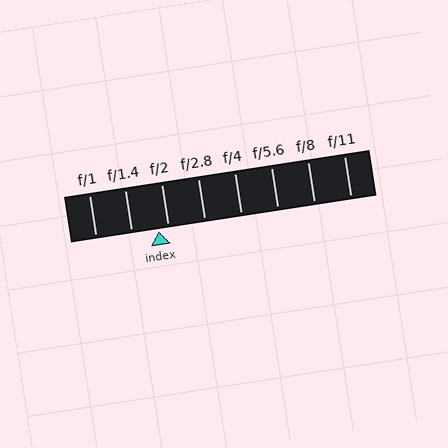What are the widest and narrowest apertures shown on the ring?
The widest aperture shown is f/1 and the narrowest is f/11.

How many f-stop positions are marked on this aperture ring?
There are 8 f-stop positions marked.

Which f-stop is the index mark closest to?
The index mark is closest to f/2.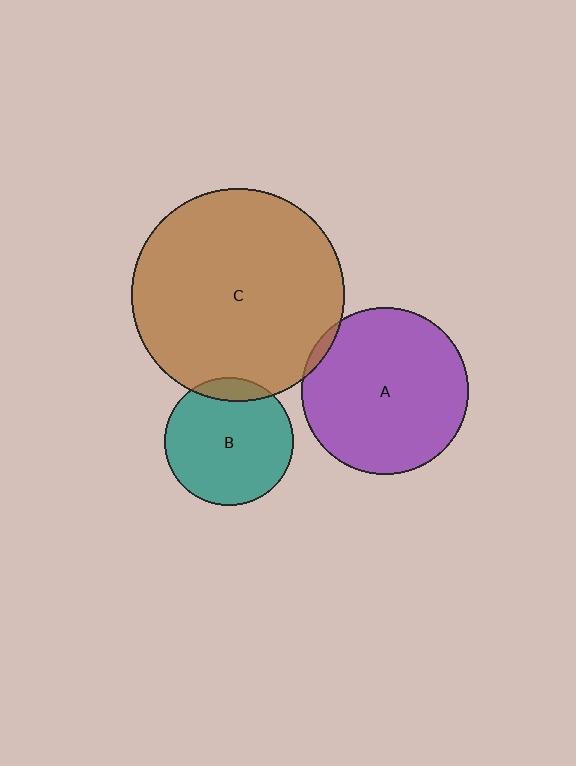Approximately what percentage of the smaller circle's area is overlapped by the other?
Approximately 5%.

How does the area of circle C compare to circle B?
Approximately 2.7 times.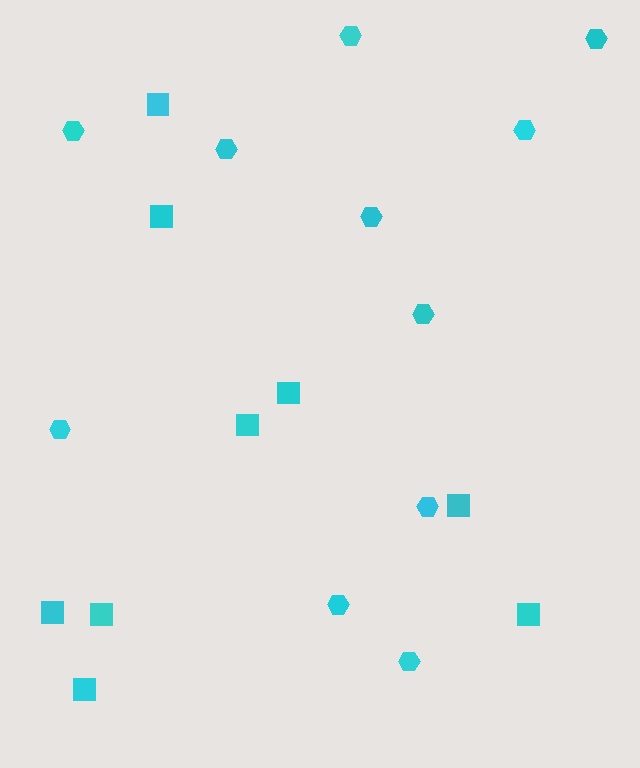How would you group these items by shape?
There are 2 groups: one group of squares (9) and one group of hexagons (11).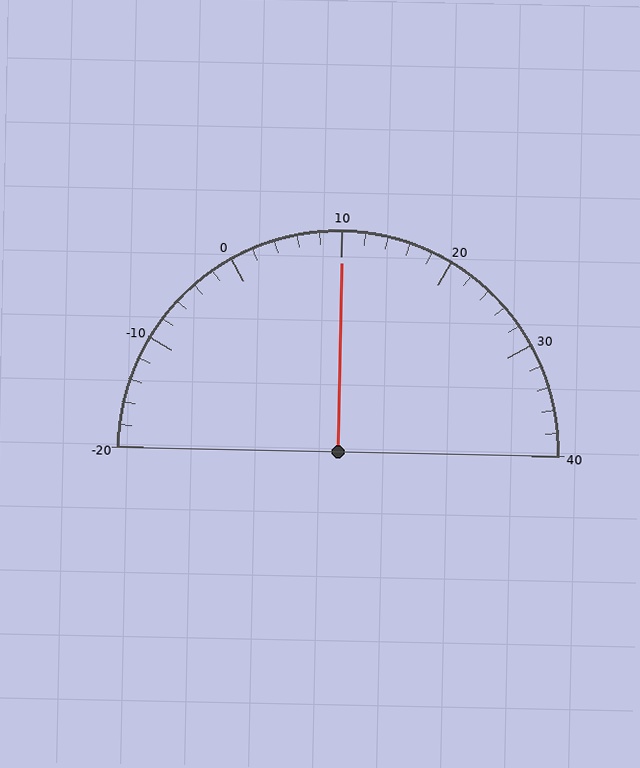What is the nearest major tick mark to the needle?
The nearest major tick mark is 10.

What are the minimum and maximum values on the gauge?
The gauge ranges from -20 to 40.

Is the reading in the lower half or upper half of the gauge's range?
The reading is in the upper half of the range (-20 to 40).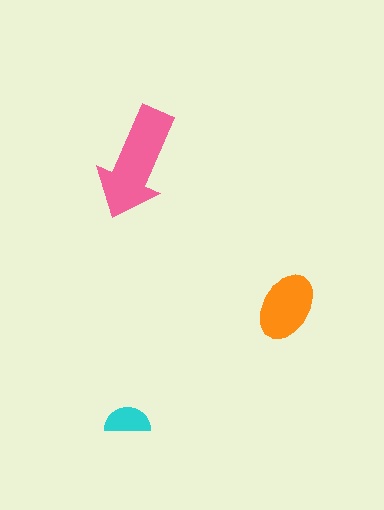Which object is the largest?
The pink arrow.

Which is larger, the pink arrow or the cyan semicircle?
The pink arrow.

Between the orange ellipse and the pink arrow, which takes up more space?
The pink arrow.